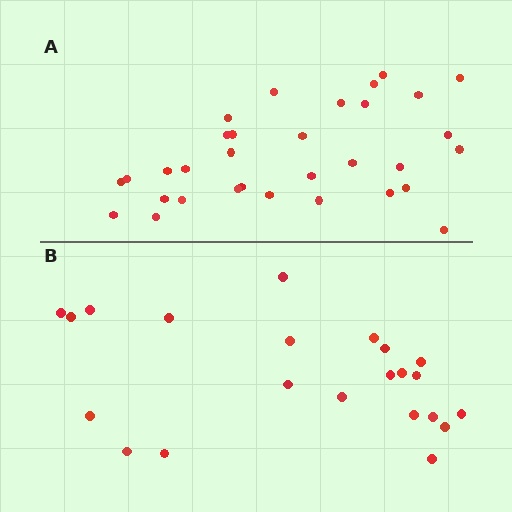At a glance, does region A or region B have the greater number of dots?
Region A (the top region) has more dots.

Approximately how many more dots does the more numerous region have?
Region A has roughly 10 or so more dots than region B.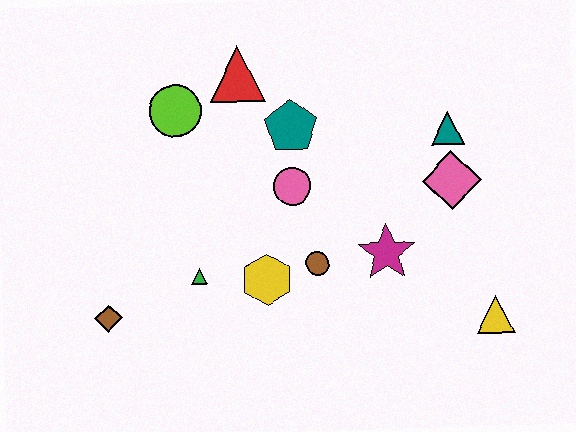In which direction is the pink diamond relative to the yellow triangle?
The pink diamond is above the yellow triangle.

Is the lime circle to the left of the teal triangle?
Yes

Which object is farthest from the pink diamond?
The brown diamond is farthest from the pink diamond.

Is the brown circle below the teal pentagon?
Yes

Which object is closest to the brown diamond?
The green triangle is closest to the brown diamond.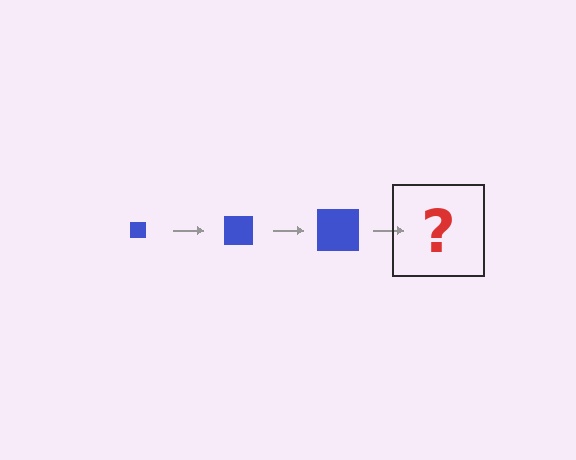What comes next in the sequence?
The next element should be a blue square, larger than the previous one.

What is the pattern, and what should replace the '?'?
The pattern is that the square gets progressively larger each step. The '?' should be a blue square, larger than the previous one.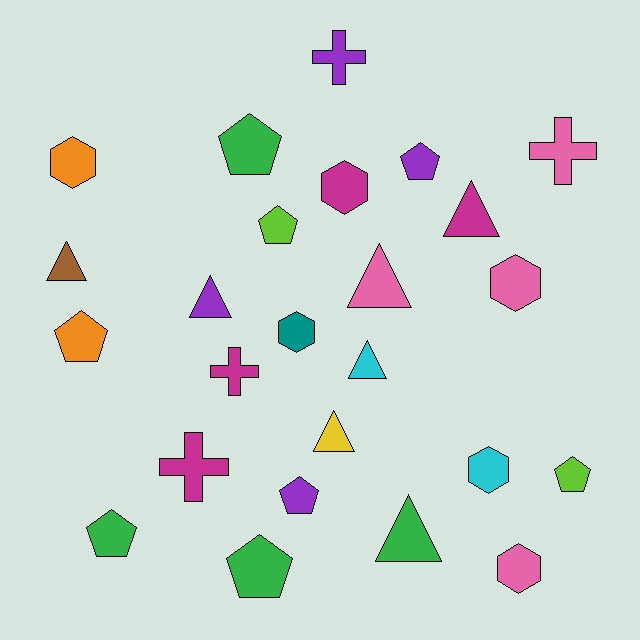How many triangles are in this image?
There are 7 triangles.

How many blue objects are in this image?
There are no blue objects.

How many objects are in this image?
There are 25 objects.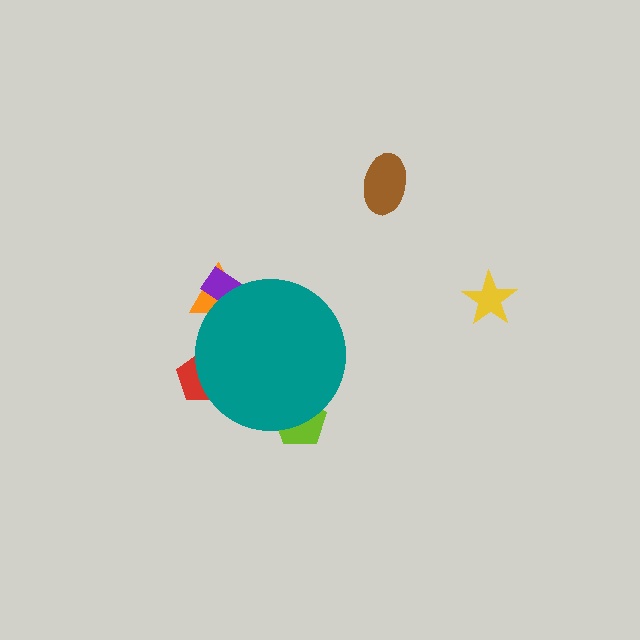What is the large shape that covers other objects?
A teal circle.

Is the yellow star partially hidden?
No, the yellow star is fully visible.